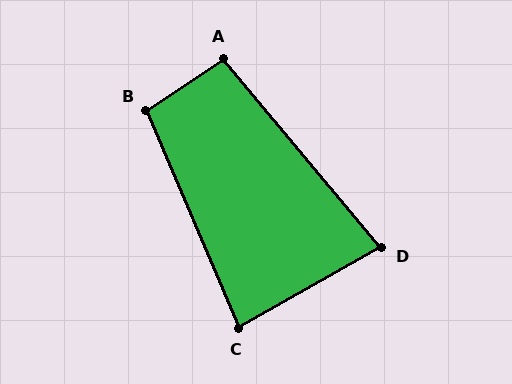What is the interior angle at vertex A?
Approximately 96 degrees (obtuse).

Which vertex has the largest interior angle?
B, at approximately 101 degrees.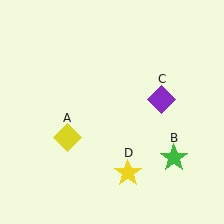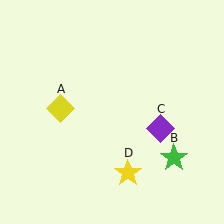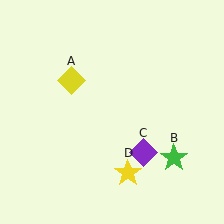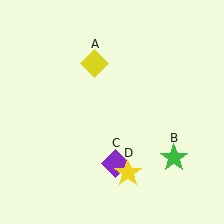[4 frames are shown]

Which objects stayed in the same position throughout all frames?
Green star (object B) and yellow star (object D) remained stationary.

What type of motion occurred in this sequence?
The yellow diamond (object A), purple diamond (object C) rotated clockwise around the center of the scene.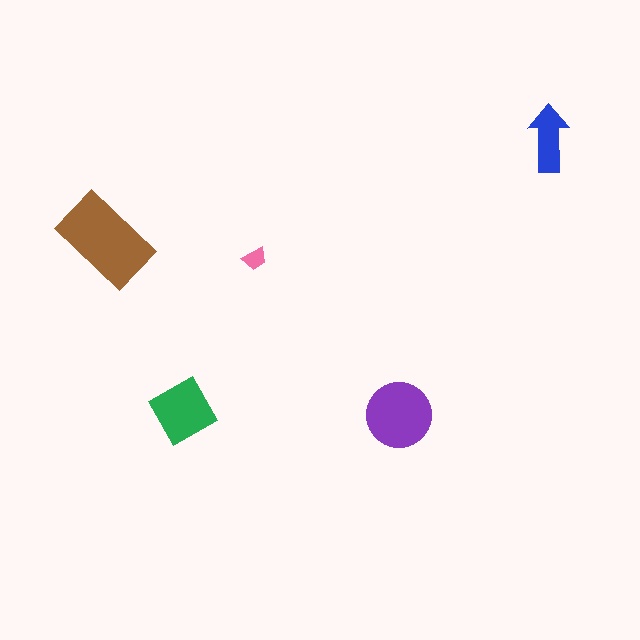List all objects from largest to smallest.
The brown rectangle, the purple circle, the green square, the blue arrow, the pink trapezoid.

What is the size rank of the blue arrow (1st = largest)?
4th.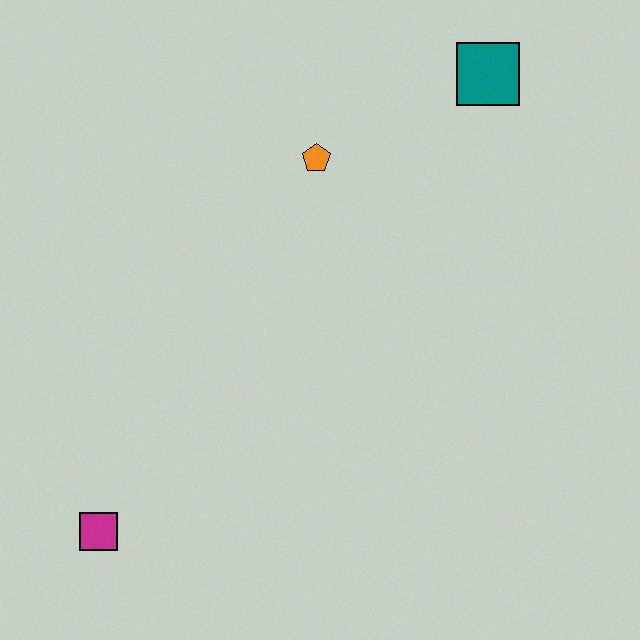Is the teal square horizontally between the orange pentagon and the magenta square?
No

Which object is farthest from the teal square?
The magenta square is farthest from the teal square.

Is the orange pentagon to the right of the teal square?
No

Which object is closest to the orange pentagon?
The teal square is closest to the orange pentagon.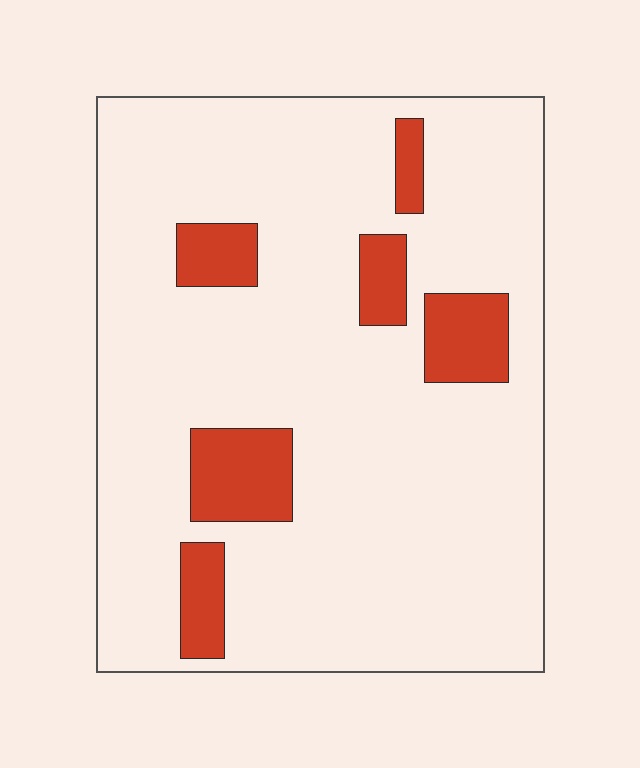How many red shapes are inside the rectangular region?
6.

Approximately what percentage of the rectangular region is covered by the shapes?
Approximately 15%.